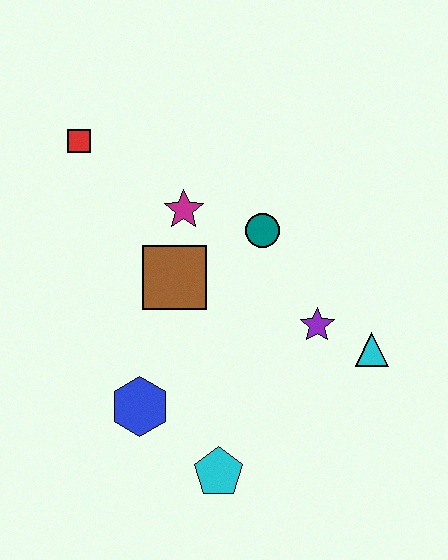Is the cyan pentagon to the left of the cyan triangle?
Yes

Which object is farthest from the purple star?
The red square is farthest from the purple star.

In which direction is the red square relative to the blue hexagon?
The red square is above the blue hexagon.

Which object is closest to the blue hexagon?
The cyan pentagon is closest to the blue hexagon.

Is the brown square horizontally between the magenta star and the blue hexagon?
Yes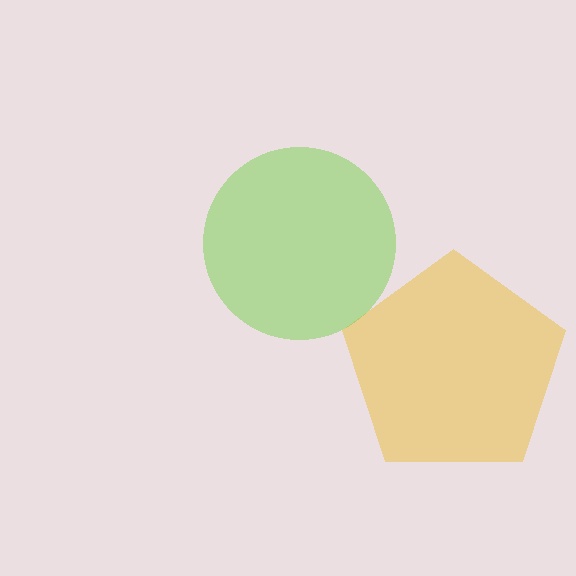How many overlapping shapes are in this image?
There are 2 overlapping shapes in the image.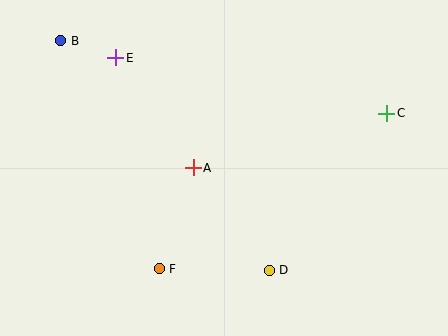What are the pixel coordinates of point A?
Point A is at (193, 168).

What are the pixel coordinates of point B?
Point B is at (61, 41).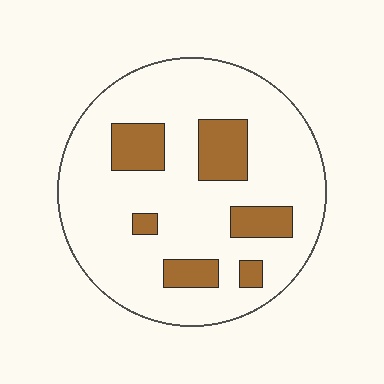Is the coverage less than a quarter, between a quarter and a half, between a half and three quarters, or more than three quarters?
Less than a quarter.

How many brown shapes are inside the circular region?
6.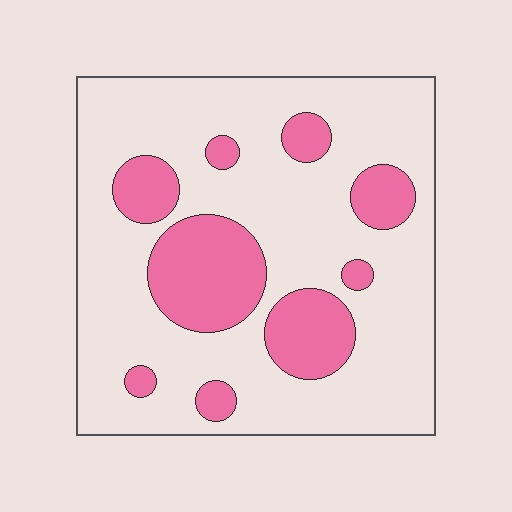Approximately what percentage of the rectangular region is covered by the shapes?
Approximately 25%.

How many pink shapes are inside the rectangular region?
9.